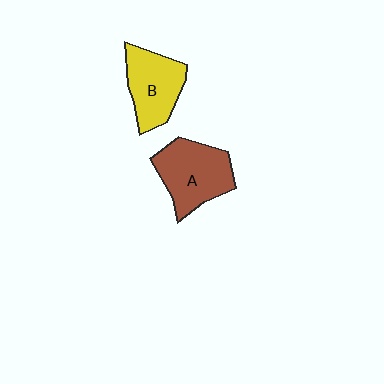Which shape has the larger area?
Shape A (brown).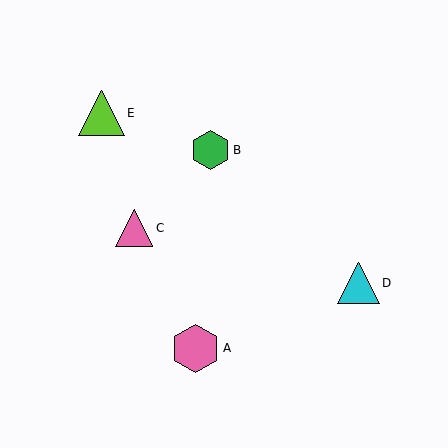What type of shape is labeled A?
Shape A is a pink hexagon.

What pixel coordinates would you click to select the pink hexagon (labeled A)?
Click at (196, 348) to select the pink hexagon A.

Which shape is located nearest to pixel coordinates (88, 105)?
The lime triangle (labeled E) at (101, 113) is nearest to that location.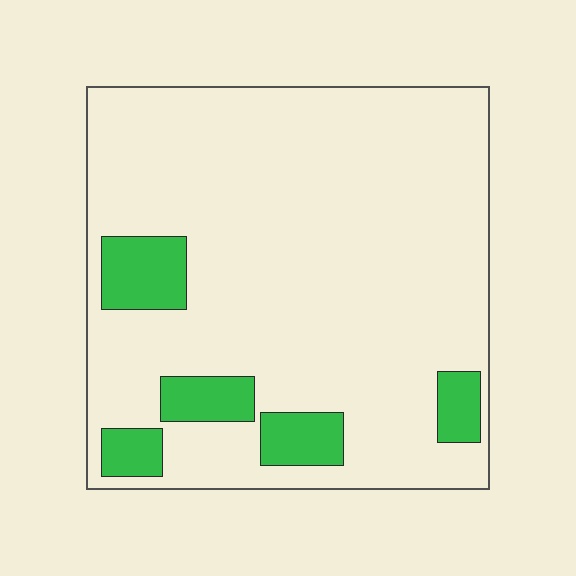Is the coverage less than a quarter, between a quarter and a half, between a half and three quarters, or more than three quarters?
Less than a quarter.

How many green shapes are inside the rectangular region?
5.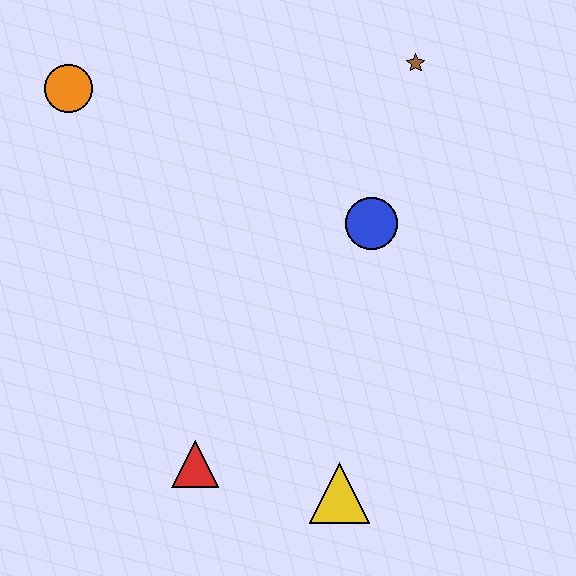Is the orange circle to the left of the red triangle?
Yes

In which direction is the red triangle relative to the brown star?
The red triangle is below the brown star.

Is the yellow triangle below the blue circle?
Yes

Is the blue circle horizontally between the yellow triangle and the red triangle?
No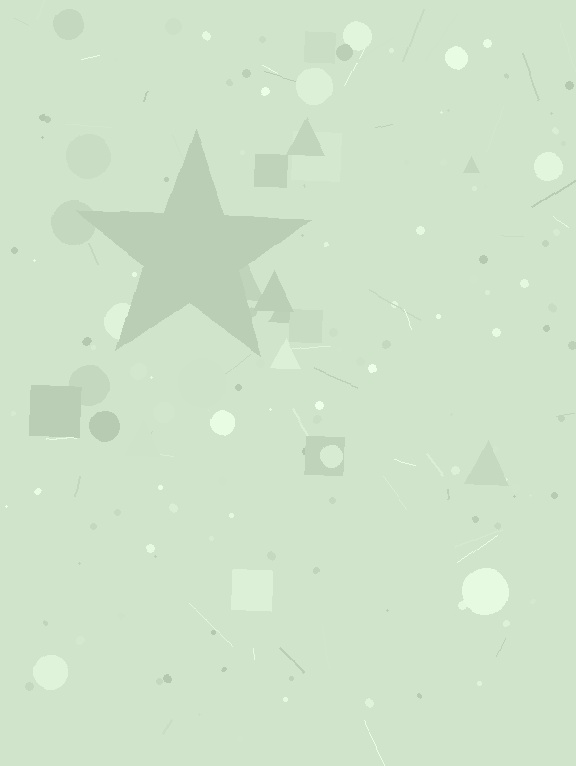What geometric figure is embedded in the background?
A star is embedded in the background.